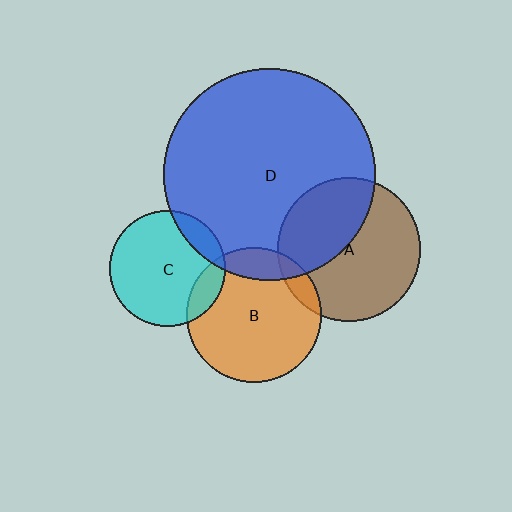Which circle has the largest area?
Circle D (blue).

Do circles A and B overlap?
Yes.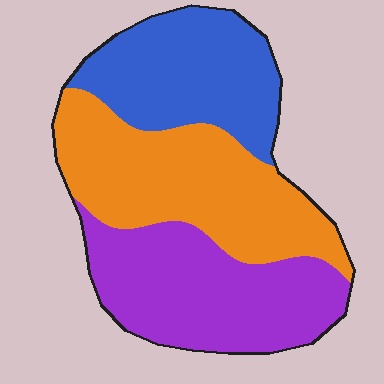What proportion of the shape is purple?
Purple takes up about one third (1/3) of the shape.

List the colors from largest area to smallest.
From largest to smallest: orange, purple, blue.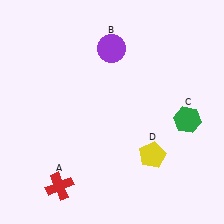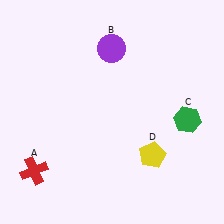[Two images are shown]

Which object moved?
The red cross (A) moved left.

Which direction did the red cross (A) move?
The red cross (A) moved left.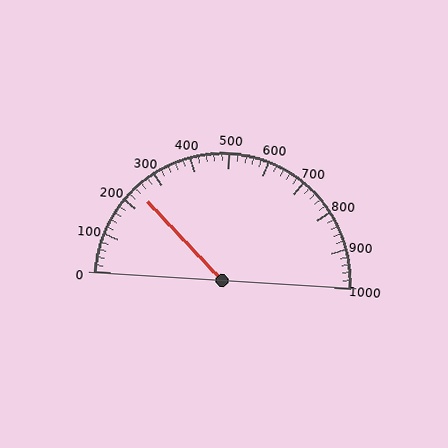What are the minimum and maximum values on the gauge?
The gauge ranges from 0 to 1000.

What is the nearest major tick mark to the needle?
The nearest major tick mark is 200.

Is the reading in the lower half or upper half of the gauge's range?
The reading is in the lower half of the range (0 to 1000).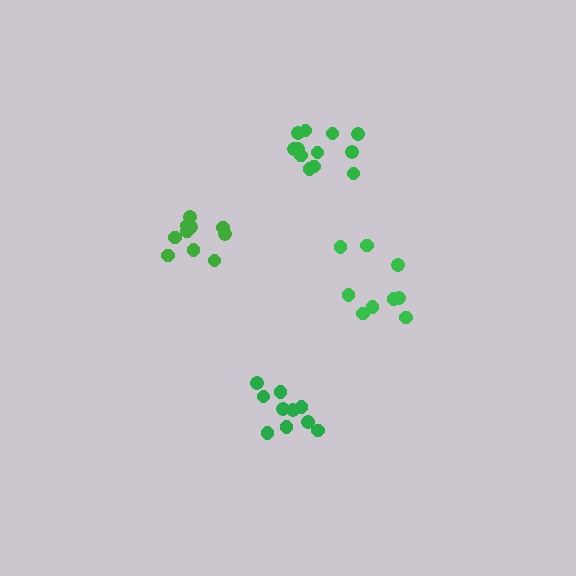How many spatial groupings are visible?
There are 4 spatial groupings.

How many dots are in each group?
Group 1: 10 dots, Group 2: 10 dots, Group 3: 9 dots, Group 4: 12 dots (41 total).